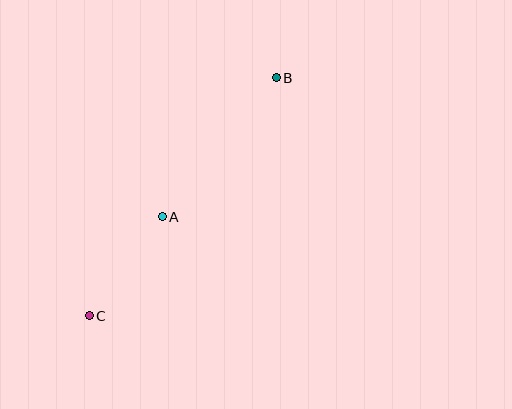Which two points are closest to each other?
Points A and C are closest to each other.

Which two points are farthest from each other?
Points B and C are farthest from each other.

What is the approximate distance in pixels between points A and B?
The distance between A and B is approximately 180 pixels.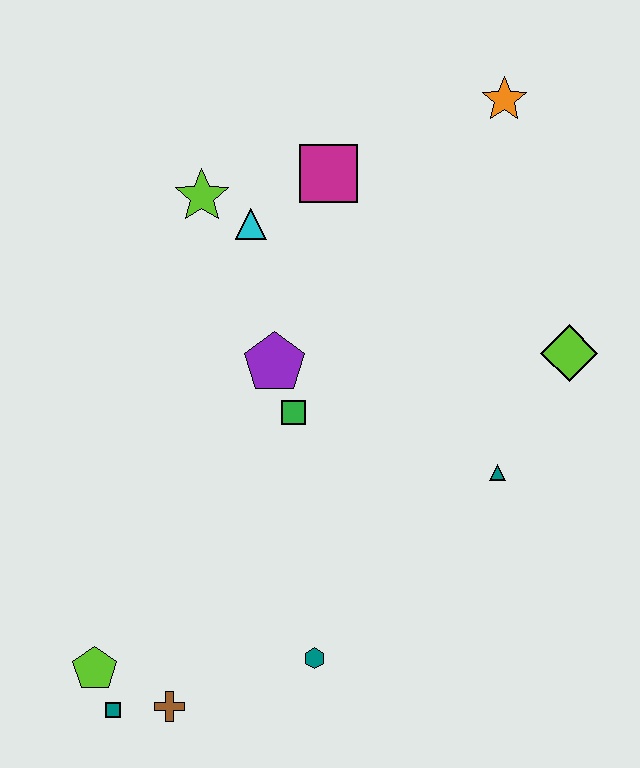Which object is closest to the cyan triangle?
The lime star is closest to the cyan triangle.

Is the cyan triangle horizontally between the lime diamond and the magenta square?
No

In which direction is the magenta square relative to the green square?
The magenta square is above the green square.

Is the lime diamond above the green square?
Yes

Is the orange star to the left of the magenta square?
No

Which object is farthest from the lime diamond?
The teal square is farthest from the lime diamond.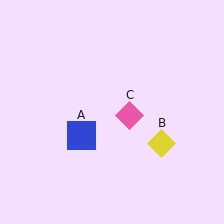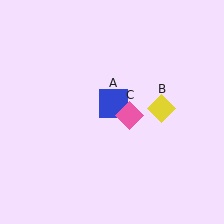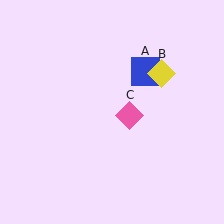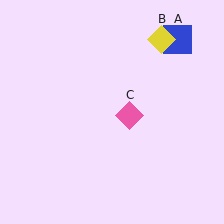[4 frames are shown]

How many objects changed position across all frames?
2 objects changed position: blue square (object A), yellow diamond (object B).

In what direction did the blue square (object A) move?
The blue square (object A) moved up and to the right.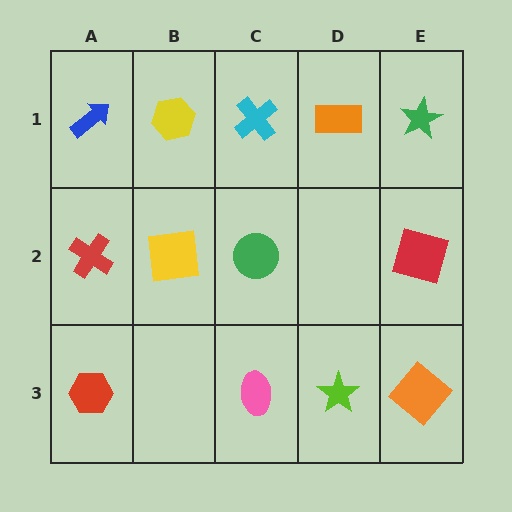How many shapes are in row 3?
4 shapes.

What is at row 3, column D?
A lime star.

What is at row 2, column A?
A red cross.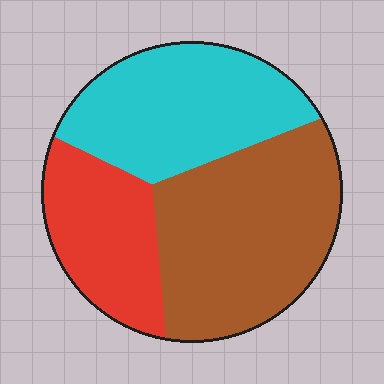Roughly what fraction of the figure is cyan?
Cyan covers roughly 35% of the figure.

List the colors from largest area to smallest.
From largest to smallest: brown, cyan, red.